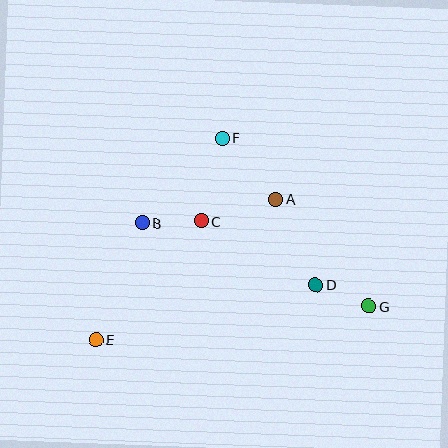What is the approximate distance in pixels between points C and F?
The distance between C and F is approximately 86 pixels.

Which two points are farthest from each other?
Points E and G are farthest from each other.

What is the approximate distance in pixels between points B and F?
The distance between B and F is approximately 116 pixels.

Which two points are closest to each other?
Points D and G are closest to each other.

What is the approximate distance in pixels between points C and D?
The distance between C and D is approximately 131 pixels.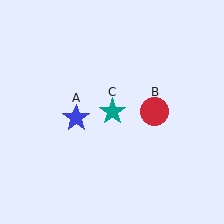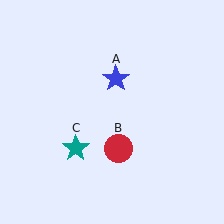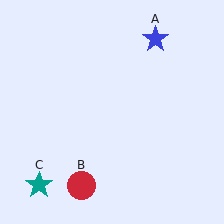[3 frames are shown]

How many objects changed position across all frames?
3 objects changed position: blue star (object A), red circle (object B), teal star (object C).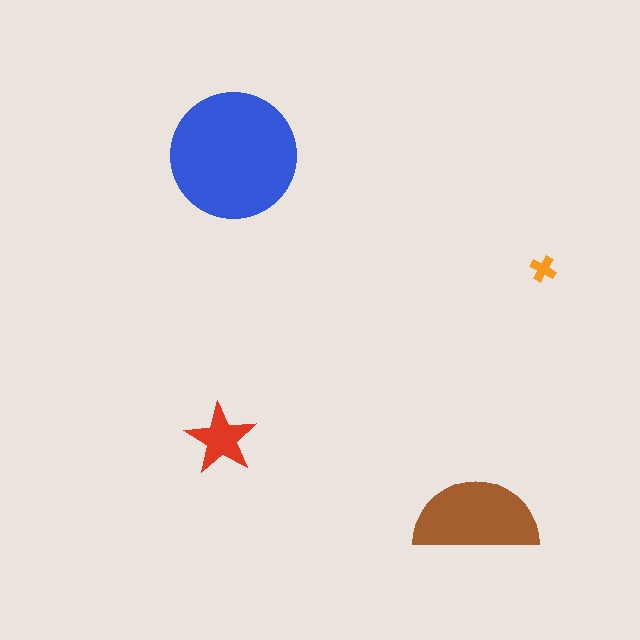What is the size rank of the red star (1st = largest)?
3rd.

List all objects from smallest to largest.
The orange cross, the red star, the brown semicircle, the blue circle.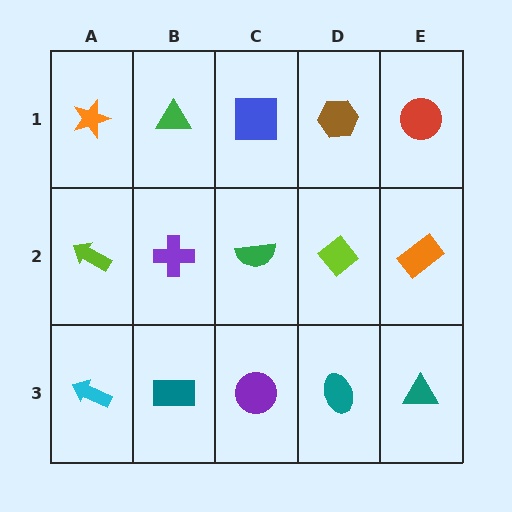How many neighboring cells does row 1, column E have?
2.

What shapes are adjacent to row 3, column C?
A green semicircle (row 2, column C), a teal rectangle (row 3, column B), a teal ellipse (row 3, column D).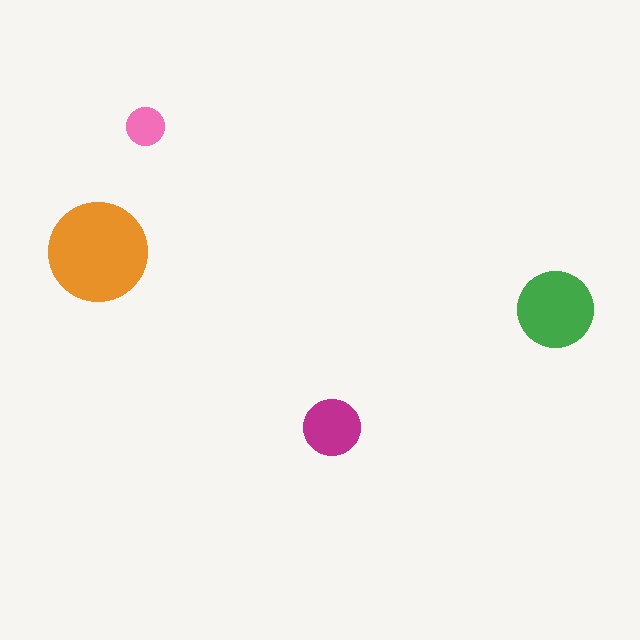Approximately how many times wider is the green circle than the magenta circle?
About 1.5 times wider.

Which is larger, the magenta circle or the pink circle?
The magenta one.